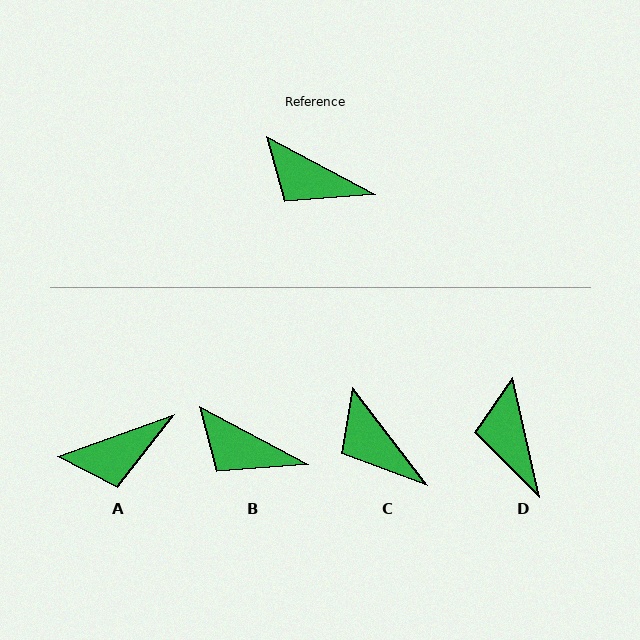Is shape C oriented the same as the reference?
No, it is off by about 25 degrees.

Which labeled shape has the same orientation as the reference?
B.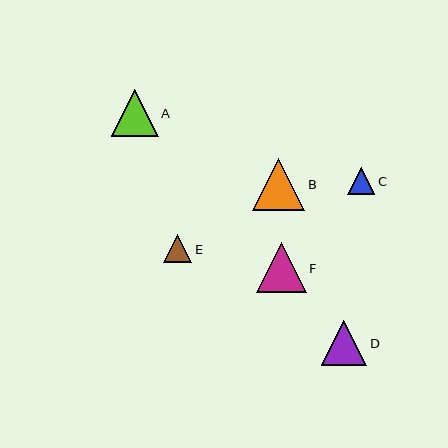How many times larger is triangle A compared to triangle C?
Triangle A is approximately 1.7 times the size of triangle C.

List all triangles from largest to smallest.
From largest to smallest: B, F, A, D, E, C.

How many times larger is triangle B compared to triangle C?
Triangle B is approximately 1.9 times the size of triangle C.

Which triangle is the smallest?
Triangle C is the smallest with a size of approximately 27 pixels.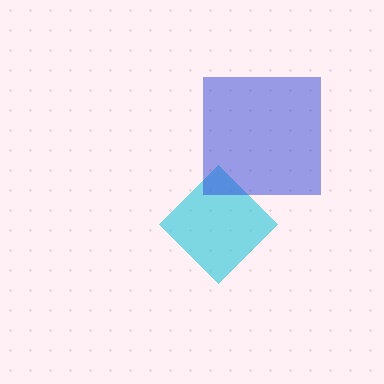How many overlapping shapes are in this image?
There are 2 overlapping shapes in the image.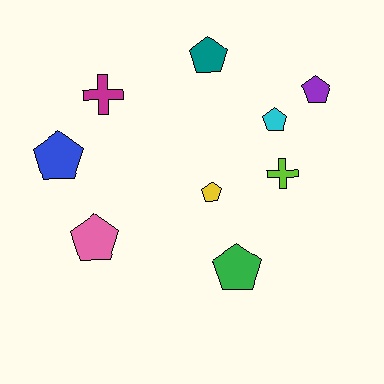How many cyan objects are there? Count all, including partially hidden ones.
There is 1 cyan object.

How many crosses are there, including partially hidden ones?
There are 2 crosses.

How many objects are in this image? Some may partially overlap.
There are 9 objects.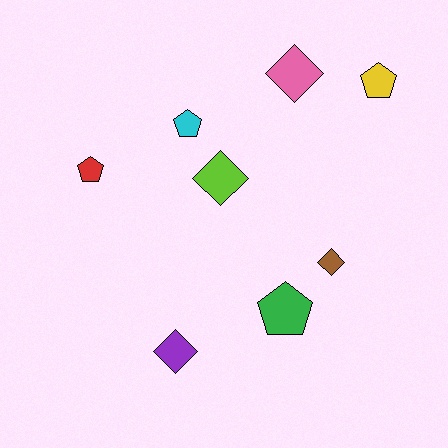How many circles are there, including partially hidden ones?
There are no circles.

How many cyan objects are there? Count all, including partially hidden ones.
There is 1 cyan object.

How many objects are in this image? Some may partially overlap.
There are 8 objects.